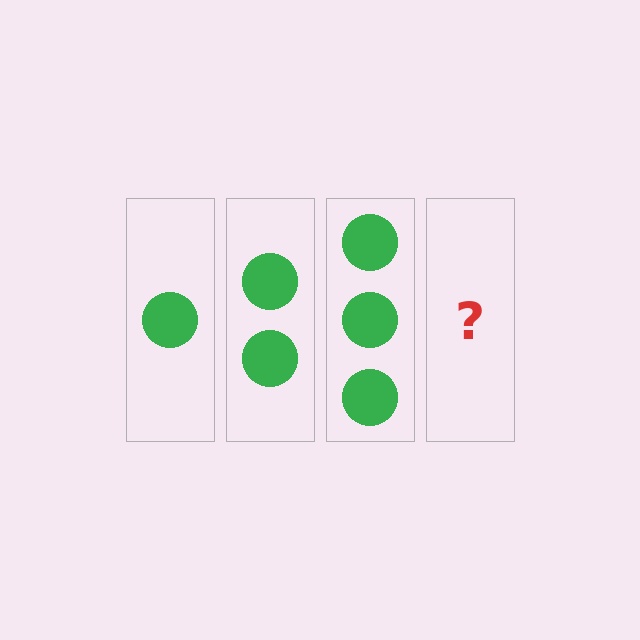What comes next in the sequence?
The next element should be 4 circles.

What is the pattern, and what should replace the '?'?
The pattern is that each step adds one more circle. The '?' should be 4 circles.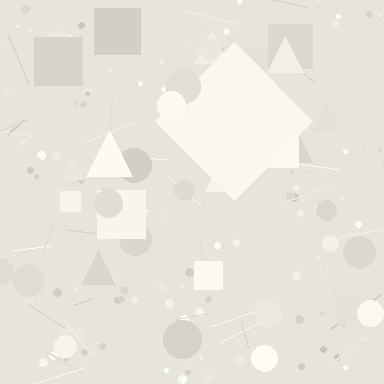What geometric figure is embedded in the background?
A diamond is embedded in the background.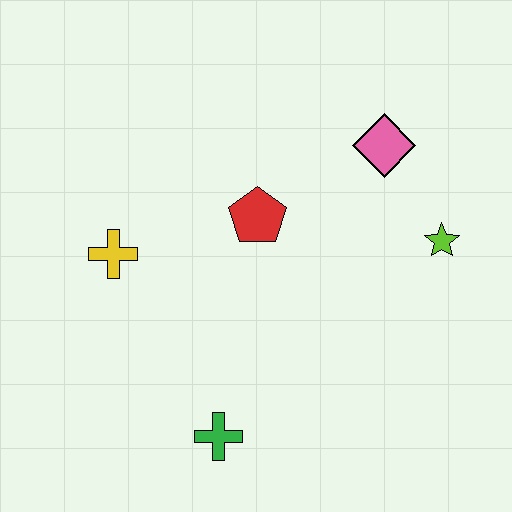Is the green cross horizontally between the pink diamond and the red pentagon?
No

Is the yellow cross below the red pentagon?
Yes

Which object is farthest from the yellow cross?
The lime star is farthest from the yellow cross.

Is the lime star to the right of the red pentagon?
Yes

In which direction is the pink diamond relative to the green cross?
The pink diamond is above the green cross.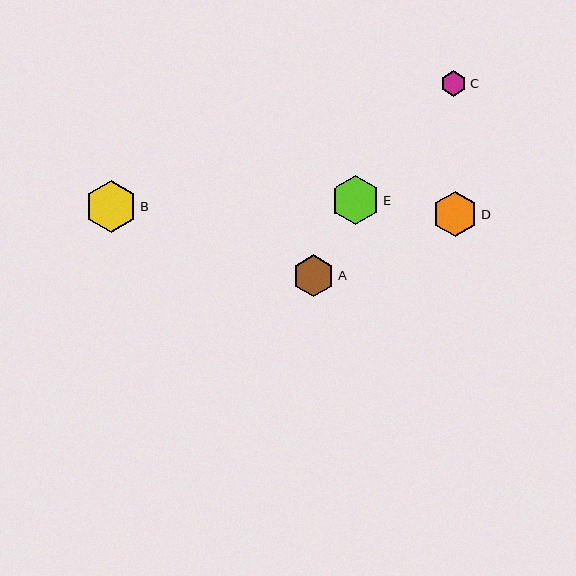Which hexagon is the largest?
Hexagon B is the largest with a size of approximately 52 pixels.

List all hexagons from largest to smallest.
From largest to smallest: B, E, D, A, C.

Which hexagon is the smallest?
Hexagon C is the smallest with a size of approximately 26 pixels.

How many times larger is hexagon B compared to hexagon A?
Hexagon B is approximately 1.2 times the size of hexagon A.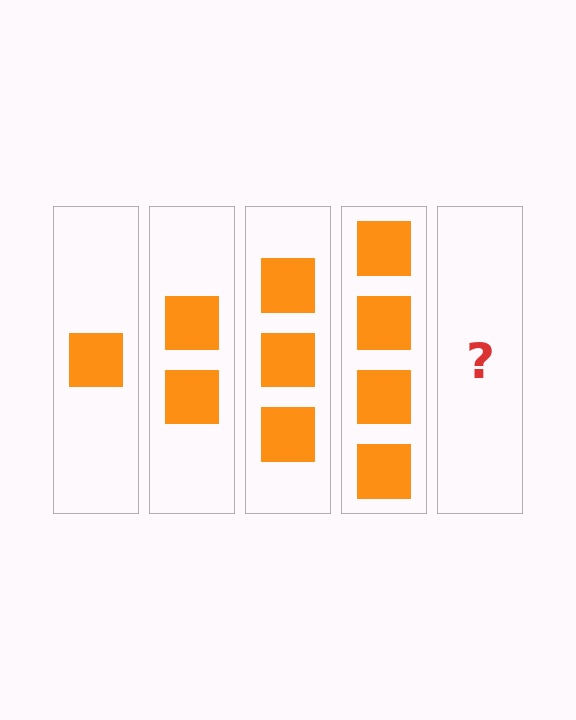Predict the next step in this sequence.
The next step is 5 squares.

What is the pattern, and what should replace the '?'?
The pattern is that each step adds one more square. The '?' should be 5 squares.